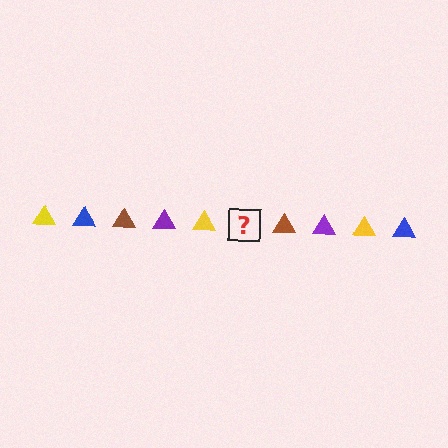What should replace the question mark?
The question mark should be replaced with a blue triangle.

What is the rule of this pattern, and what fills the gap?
The rule is that the pattern cycles through yellow, blue, brown, purple triangles. The gap should be filled with a blue triangle.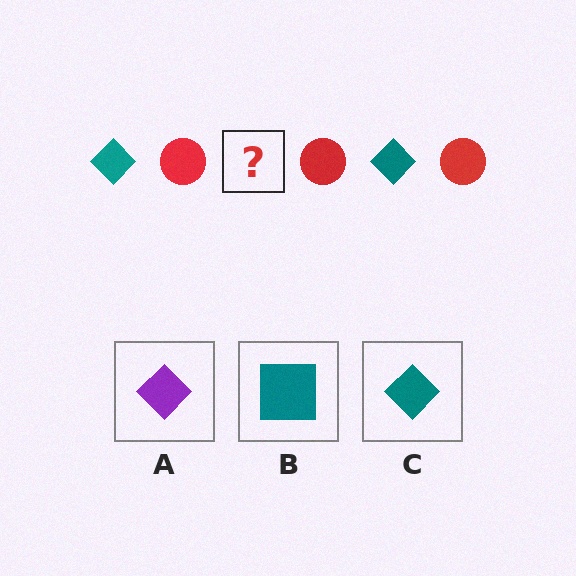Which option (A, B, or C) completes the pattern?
C.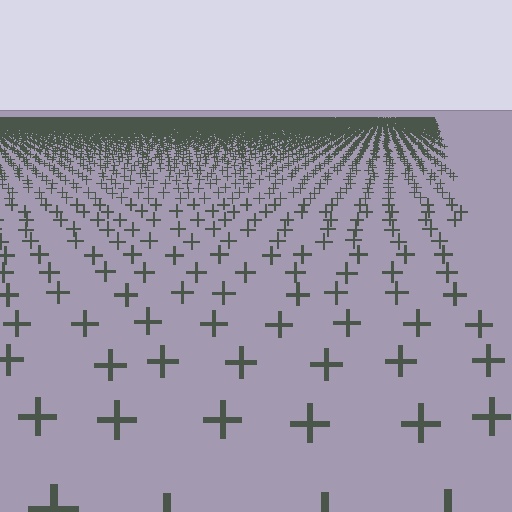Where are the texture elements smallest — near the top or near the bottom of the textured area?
Near the top.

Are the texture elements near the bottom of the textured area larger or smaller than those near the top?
Larger. Near the bottom, elements are closer to the viewer and appear at a bigger on-screen size.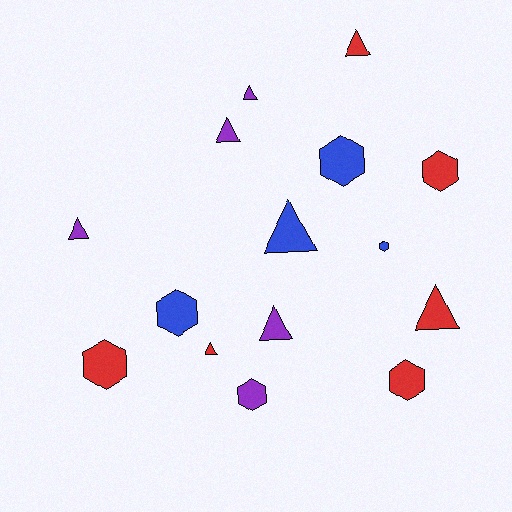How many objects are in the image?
There are 15 objects.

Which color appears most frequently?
Red, with 6 objects.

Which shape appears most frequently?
Triangle, with 8 objects.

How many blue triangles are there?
There is 1 blue triangle.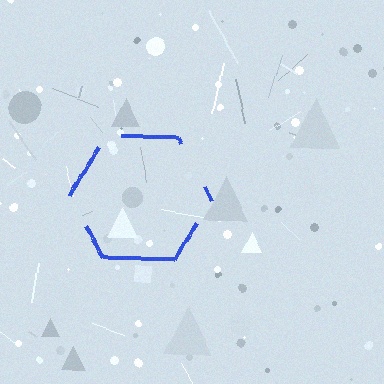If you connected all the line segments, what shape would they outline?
They would outline a hexagon.